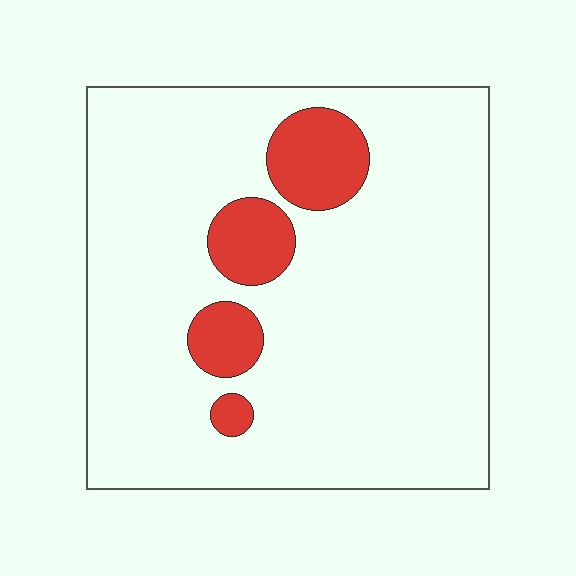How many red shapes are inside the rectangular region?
4.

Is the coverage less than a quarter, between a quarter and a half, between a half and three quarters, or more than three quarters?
Less than a quarter.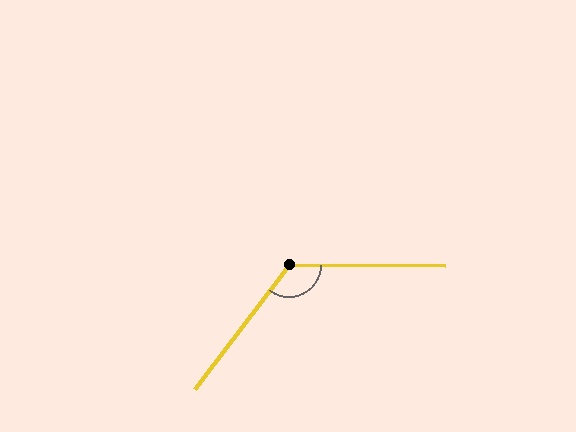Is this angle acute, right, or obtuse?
It is obtuse.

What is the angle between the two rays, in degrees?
Approximately 127 degrees.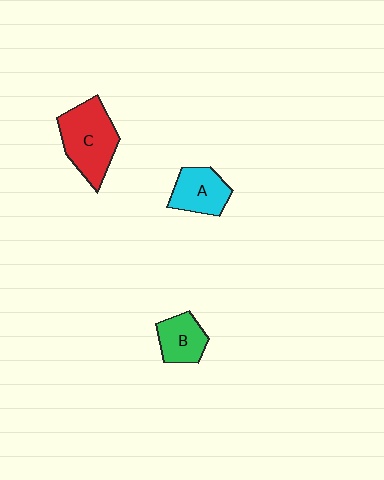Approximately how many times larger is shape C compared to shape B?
Approximately 1.8 times.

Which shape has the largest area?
Shape C (red).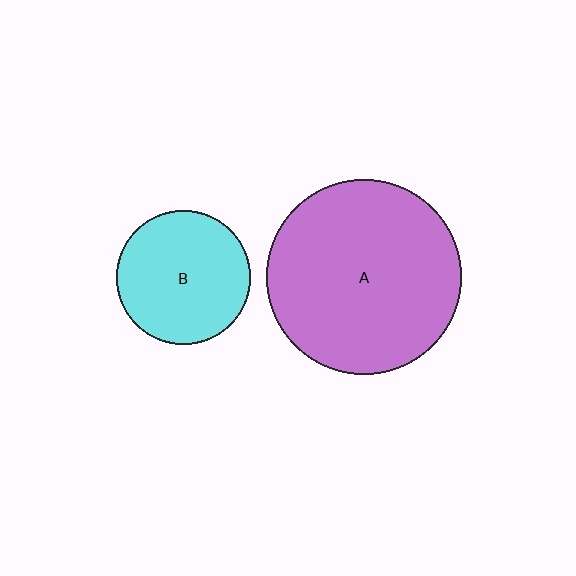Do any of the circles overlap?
No, none of the circles overlap.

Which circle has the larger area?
Circle A (purple).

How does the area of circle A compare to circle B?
Approximately 2.1 times.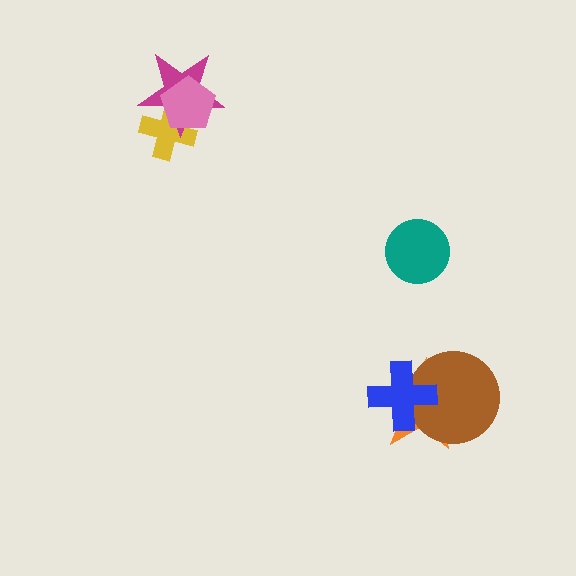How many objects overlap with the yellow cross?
2 objects overlap with the yellow cross.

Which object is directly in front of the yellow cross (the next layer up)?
The magenta star is directly in front of the yellow cross.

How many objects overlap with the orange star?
2 objects overlap with the orange star.